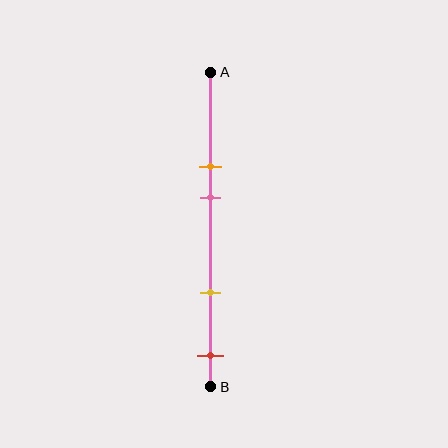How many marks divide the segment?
There are 4 marks dividing the segment.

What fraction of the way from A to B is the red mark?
The red mark is approximately 90% (0.9) of the way from A to B.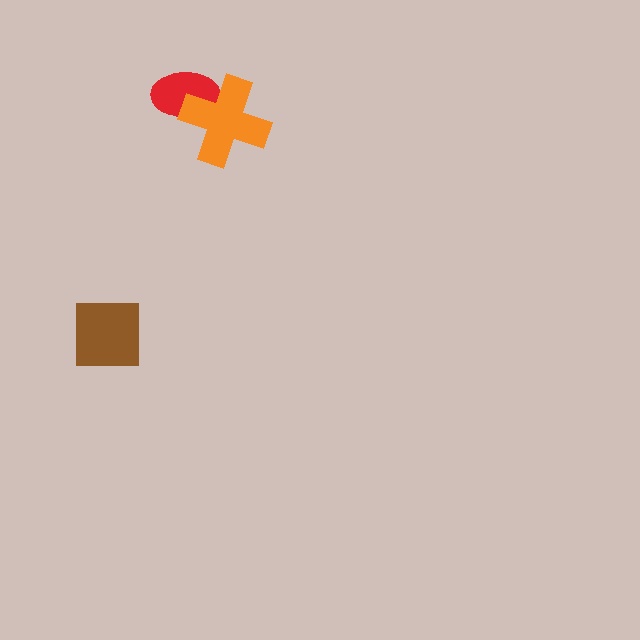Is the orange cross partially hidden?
No, no other shape covers it.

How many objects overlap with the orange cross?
1 object overlaps with the orange cross.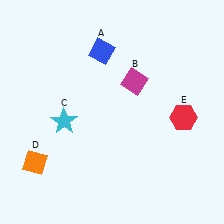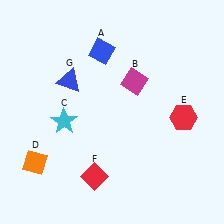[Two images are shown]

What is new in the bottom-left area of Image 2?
A red diamond (F) was added in the bottom-left area of Image 2.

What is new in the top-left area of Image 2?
A blue triangle (G) was added in the top-left area of Image 2.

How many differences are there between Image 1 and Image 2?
There are 2 differences between the two images.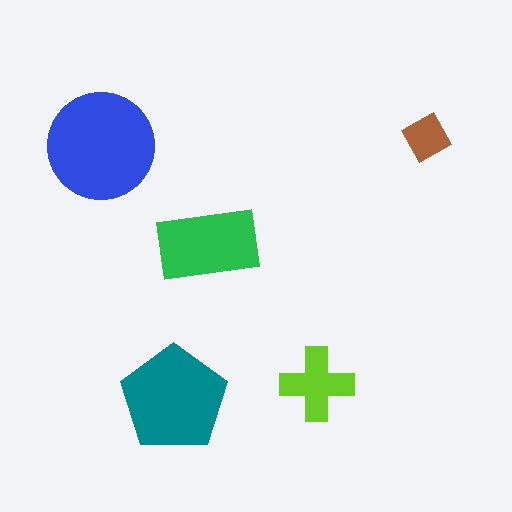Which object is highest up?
The brown diamond is topmost.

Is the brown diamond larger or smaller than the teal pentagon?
Smaller.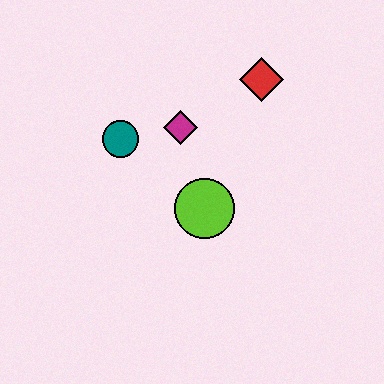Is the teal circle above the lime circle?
Yes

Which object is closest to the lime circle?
The magenta diamond is closest to the lime circle.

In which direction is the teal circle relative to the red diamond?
The teal circle is to the left of the red diamond.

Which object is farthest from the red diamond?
The teal circle is farthest from the red diamond.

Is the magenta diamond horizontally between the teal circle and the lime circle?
Yes